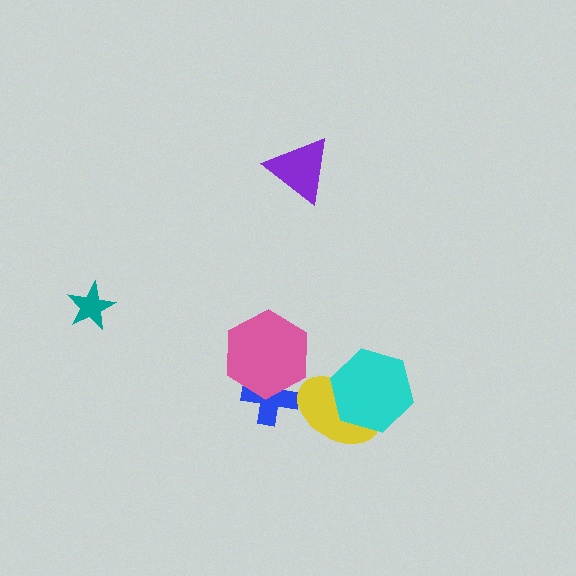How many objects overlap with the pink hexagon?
1 object overlaps with the pink hexagon.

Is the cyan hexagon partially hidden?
No, no other shape covers it.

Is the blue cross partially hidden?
Yes, it is partially covered by another shape.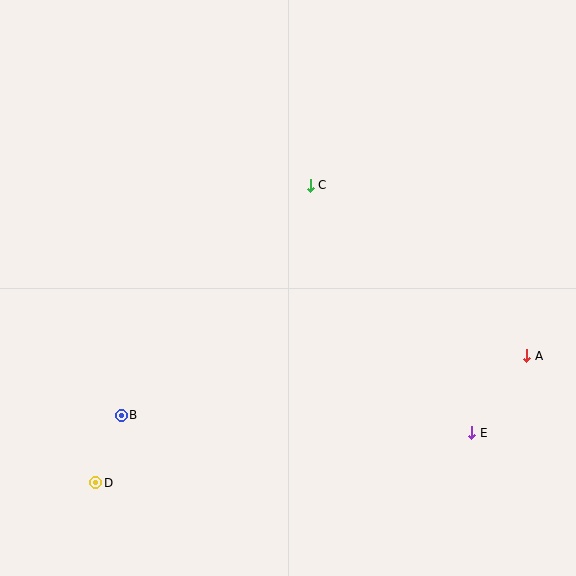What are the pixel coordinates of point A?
Point A is at (527, 356).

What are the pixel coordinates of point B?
Point B is at (121, 415).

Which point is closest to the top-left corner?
Point C is closest to the top-left corner.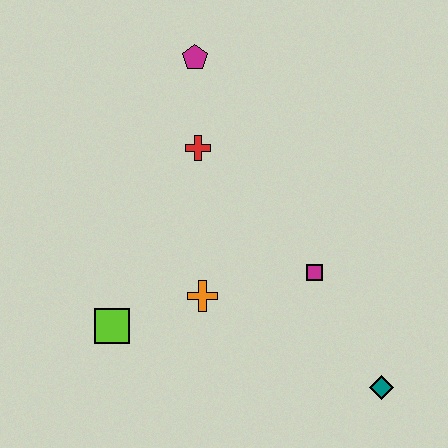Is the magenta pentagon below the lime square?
No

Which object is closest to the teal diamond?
The magenta square is closest to the teal diamond.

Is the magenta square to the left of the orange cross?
No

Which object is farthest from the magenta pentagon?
The teal diamond is farthest from the magenta pentagon.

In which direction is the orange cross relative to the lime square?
The orange cross is to the right of the lime square.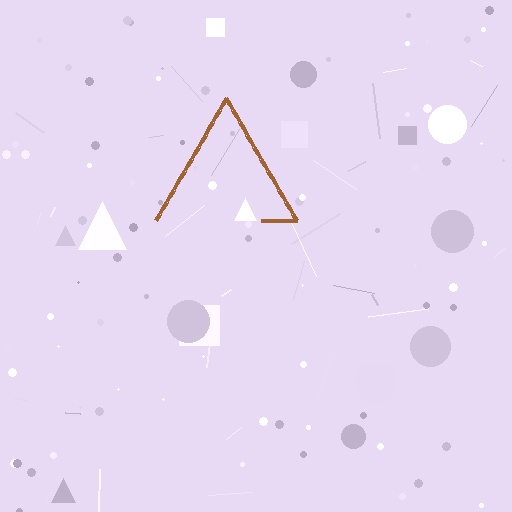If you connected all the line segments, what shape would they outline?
They would outline a triangle.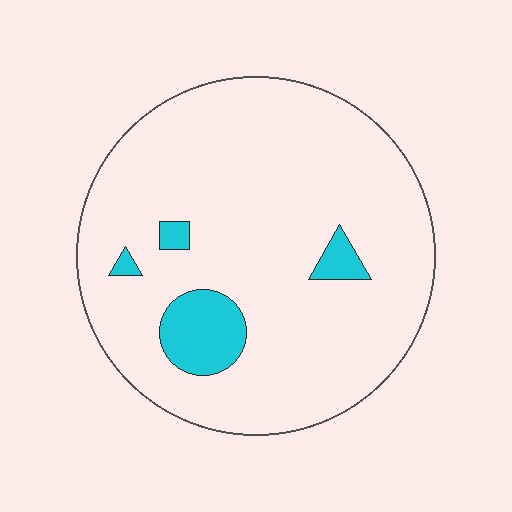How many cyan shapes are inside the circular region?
4.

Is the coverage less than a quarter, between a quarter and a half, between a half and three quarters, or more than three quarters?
Less than a quarter.